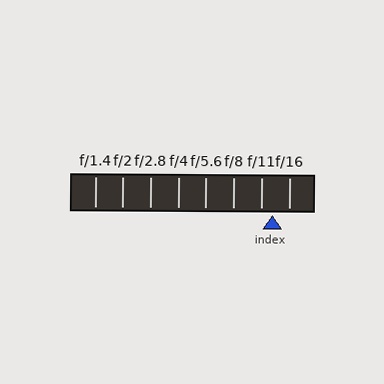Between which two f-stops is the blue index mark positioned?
The index mark is between f/11 and f/16.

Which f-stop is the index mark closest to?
The index mark is closest to f/11.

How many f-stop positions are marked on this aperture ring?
There are 8 f-stop positions marked.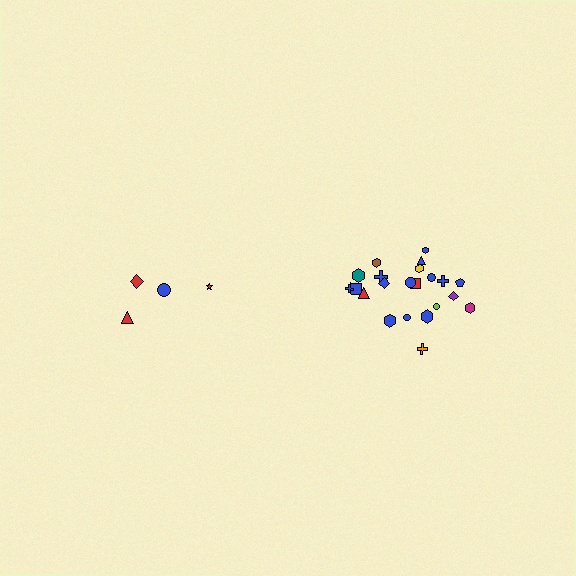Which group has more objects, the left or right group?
The right group.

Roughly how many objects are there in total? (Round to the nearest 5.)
Roughly 25 objects in total.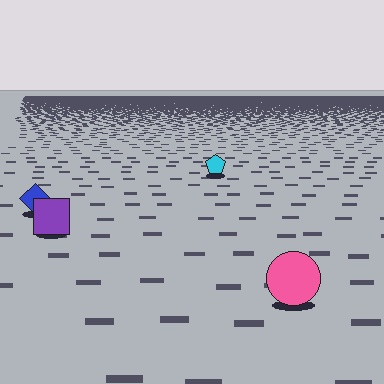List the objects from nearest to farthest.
From nearest to farthest: the pink circle, the purple square, the blue diamond, the cyan pentagon.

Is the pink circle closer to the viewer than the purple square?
Yes. The pink circle is closer — you can tell from the texture gradient: the ground texture is coarser near it.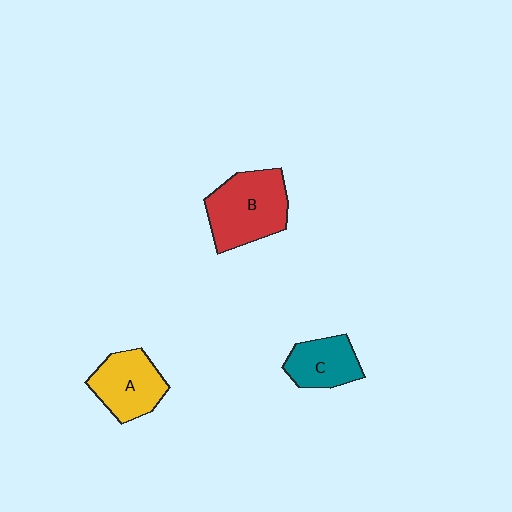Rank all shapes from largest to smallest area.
From largest to smallest: B (red), A (yellow), C (teal).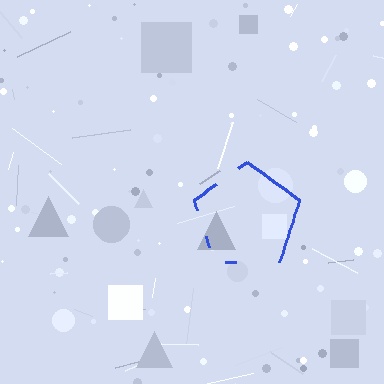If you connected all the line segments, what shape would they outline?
They would outline a pentagon.